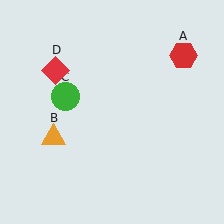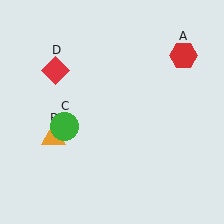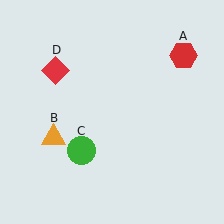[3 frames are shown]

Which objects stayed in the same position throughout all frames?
Red hexagon (object A) and orange triangle (object B) and red diamond (object D) remained stationary.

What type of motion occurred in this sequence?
The green circle (object C) rotated counterclockwise around the center of the scene.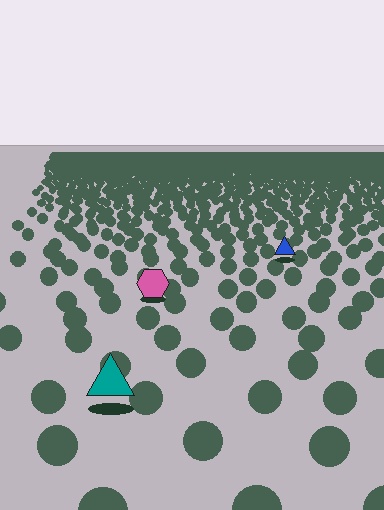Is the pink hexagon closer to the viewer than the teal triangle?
No. The teal triangle is closer — you can tell from the texture gradient: the ground texture is coarser near it.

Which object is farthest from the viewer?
The blue triangle is farthest from the viewer. It appears smaller and the ground texture around it is denser.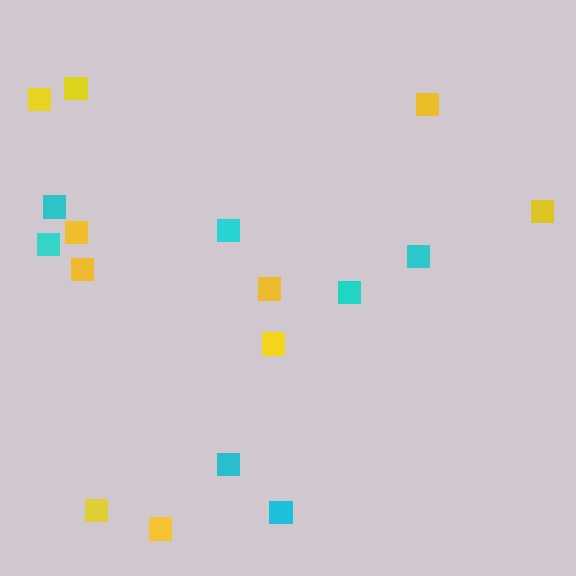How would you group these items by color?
There are 2 groups: one group of cyan squares (7) and one group of yellow squares (10).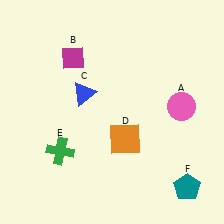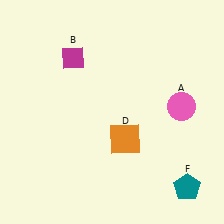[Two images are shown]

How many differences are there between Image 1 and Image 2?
There are 2 differences between the two images.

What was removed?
The blue triangle (C), the green cross (E) were removed in Image 2.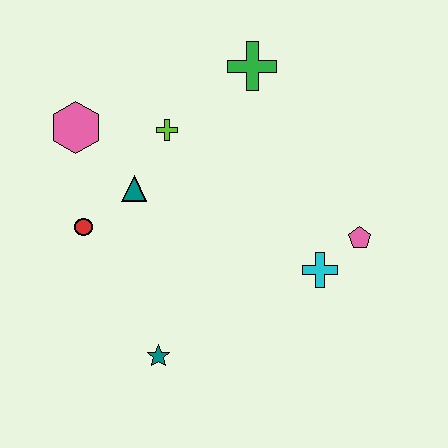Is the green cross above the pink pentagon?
Yes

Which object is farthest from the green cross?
The teal star is farthest from the green cross.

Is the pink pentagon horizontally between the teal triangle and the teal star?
No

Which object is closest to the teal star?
The red circle is closest to the teal star.